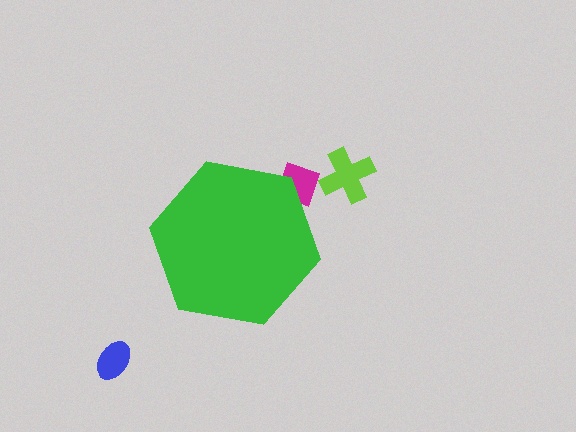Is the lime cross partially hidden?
No, the lime cross is fully visible.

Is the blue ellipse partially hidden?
No, the blue ellipse is fully visible.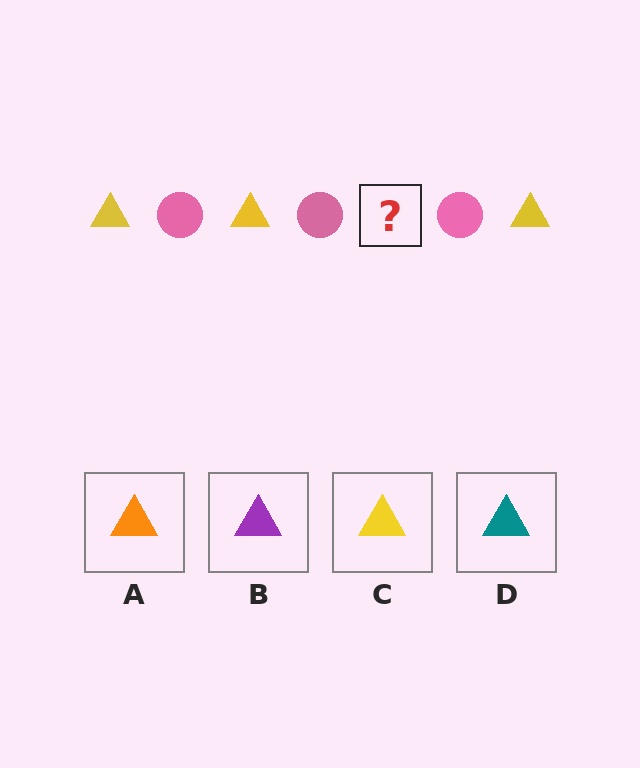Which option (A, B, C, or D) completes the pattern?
C.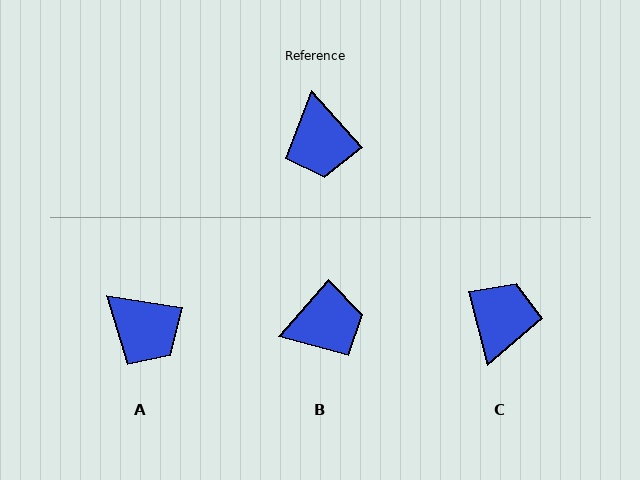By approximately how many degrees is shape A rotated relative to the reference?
Approximately 38 degrees counter-clockwise.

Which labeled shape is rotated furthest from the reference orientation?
C, about 151 degrees away.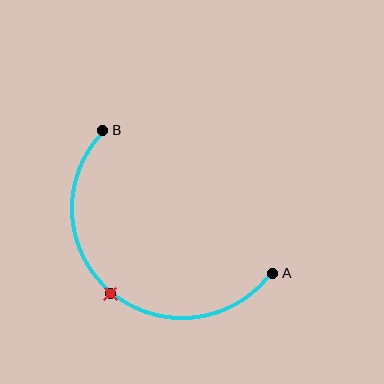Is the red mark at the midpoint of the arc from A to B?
Yes. The red mark lies on the arc at equal arc-length from both A and B — it is the arc midpoint.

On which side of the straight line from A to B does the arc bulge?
The arc bulges below and to the left of the straight line connecting A and B.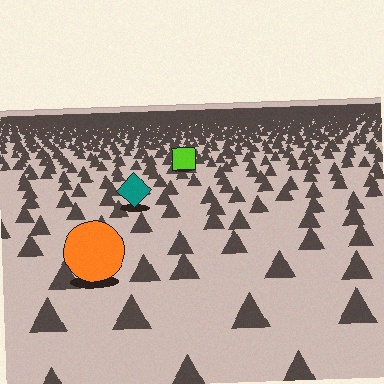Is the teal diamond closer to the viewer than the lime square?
Yes. The teal diamond is closer — you can tell from the texture gradient: the ground texture is coarser near it.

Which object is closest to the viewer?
The orange circle is closest. The texture marks near it are larger and more spread out.